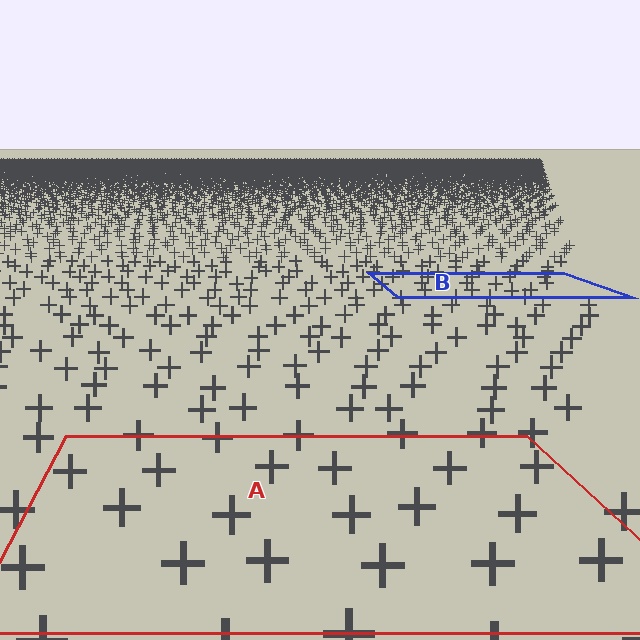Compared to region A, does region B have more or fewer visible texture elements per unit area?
Region B has more texture elements per unit area — they are packed more densely because it is farther away.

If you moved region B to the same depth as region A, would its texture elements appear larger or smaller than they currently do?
They would appear larger. At a closer depth, the same texture elements are projected at a bigger on-screen size.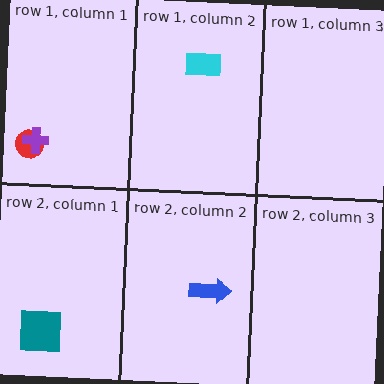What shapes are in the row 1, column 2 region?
The cyan rectangle.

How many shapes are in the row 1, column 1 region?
2.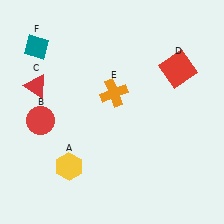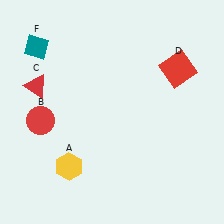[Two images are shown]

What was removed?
The orange cross (E) was removed in Image 2.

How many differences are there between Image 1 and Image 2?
There is 1 difference between the two images.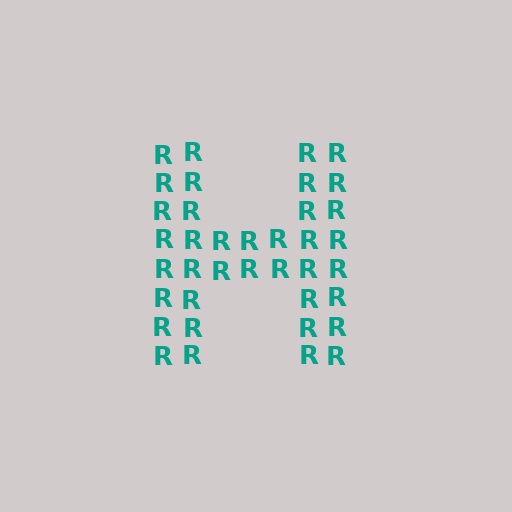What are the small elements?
The small elements are letter R's.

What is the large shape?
The large shape is the letter H.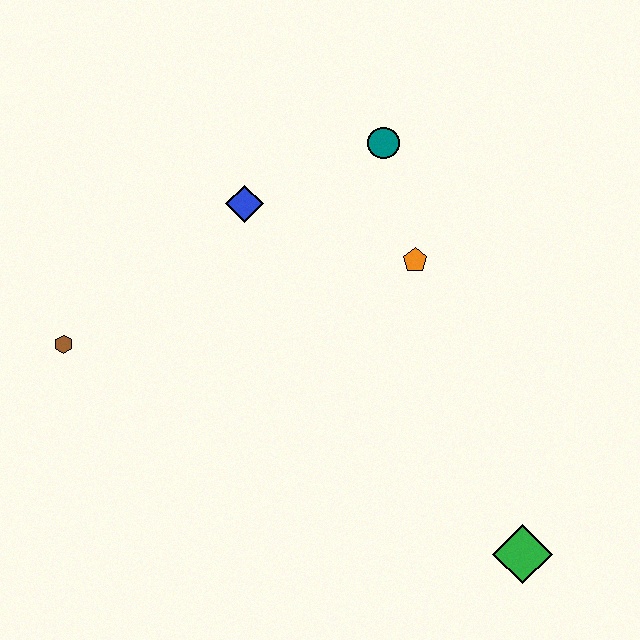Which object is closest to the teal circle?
The orange pentagon is closest to the teal circle.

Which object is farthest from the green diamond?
The brown hexagon is farthest from the green diamond.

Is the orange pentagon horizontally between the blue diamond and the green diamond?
Yes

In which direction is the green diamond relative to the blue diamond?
The green diamond is below the blue diamond.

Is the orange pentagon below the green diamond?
No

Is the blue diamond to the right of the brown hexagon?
Yes